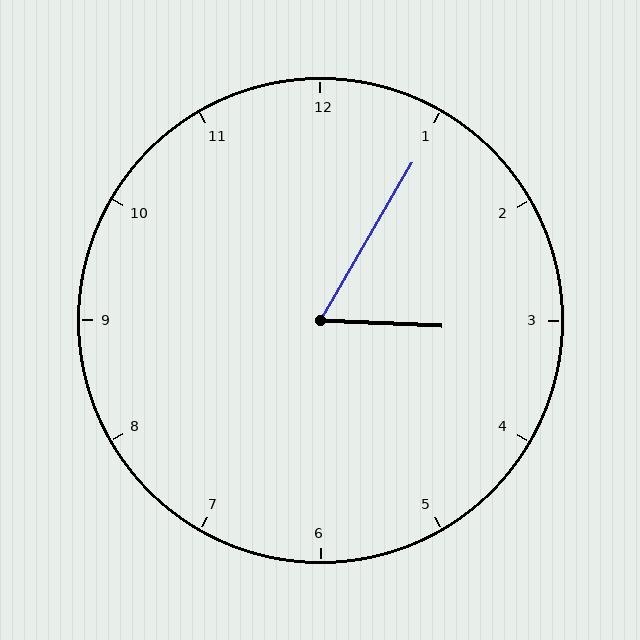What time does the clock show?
3:05.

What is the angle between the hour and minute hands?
Approximately 62 degrees.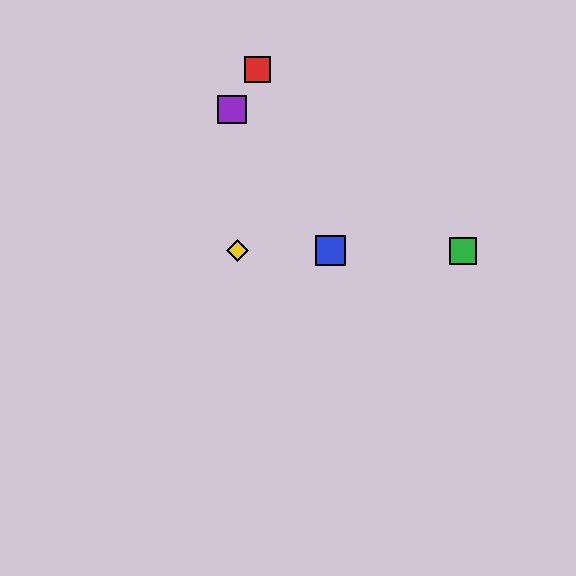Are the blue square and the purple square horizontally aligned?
No, the blue square is at y≈251 and the purple square is at y≈109.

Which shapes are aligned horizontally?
The blue square, the green square, the yellow diamond are aligned horizontally.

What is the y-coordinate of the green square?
The green square is at y≈251.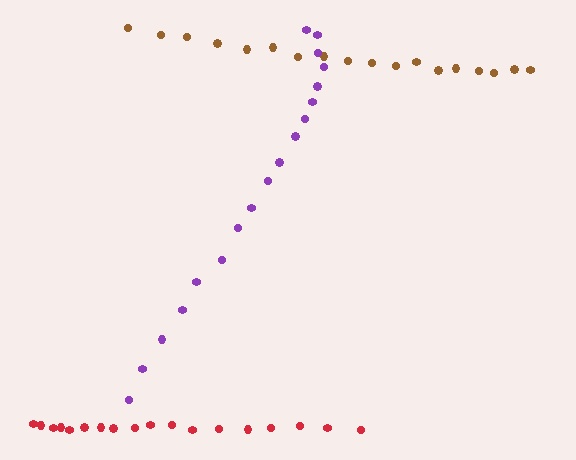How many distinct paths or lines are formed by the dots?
There are 3 distinct paths.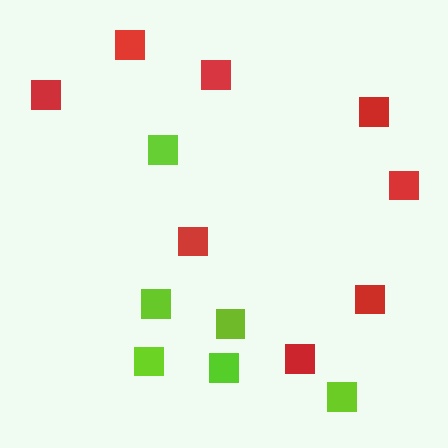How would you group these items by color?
There are 2 groups: one group of red squares (8) and one group of lime squares (6).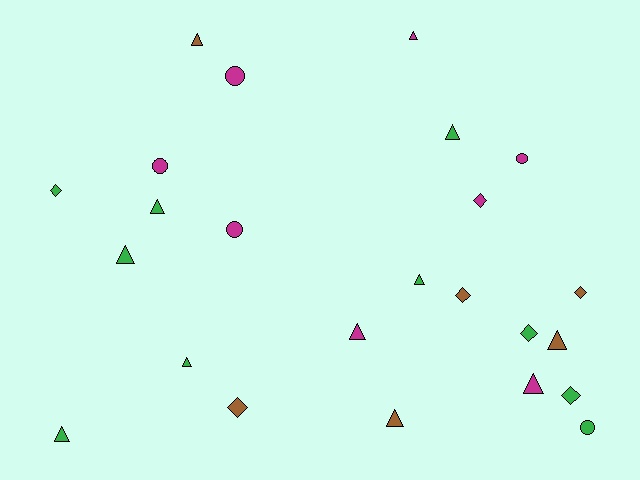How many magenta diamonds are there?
There is 1 magenta diamond.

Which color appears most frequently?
Green, with 10 objects.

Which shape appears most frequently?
Triangle, with 12 objects.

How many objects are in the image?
There are 24 objects.